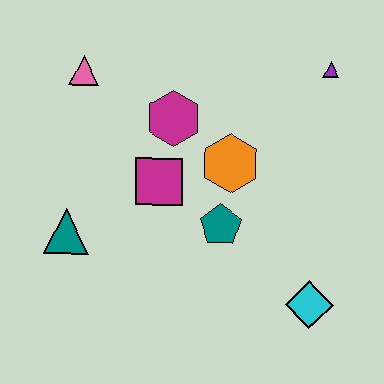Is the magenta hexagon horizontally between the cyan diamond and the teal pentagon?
No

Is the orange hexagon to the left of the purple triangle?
Yes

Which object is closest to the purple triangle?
The orange hexagon is closest to the purple triangle.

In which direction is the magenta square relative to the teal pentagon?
The magenta square is to the left of the teal pentagon.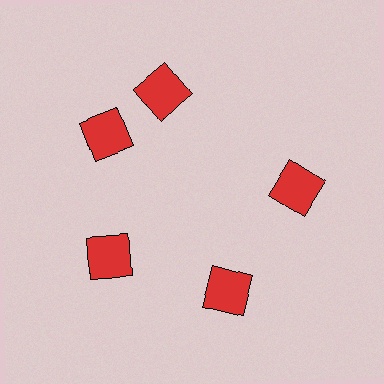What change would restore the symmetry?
The symmetry would be restored by rotating it back into even spacing with its neighbors so that all 5 squares sit at equal angles and equal distance from the center.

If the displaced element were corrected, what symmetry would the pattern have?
It would have 5-fold rotational symmetry — the pattern would map onto itself every 72 degrees.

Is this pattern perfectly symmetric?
No. The 5 red squares are arranged in a ring, but one element near the 1 o'clock position is rotated out of alignment along the ring, breaking the 5-fold rotational symmetry.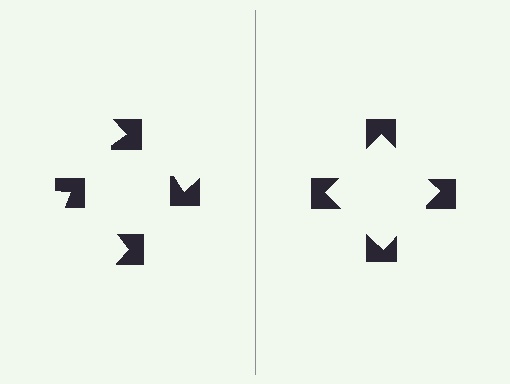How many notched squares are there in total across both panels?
8 — 4 on each side.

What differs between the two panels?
The notched squares are positioned identically on both sides; only the wedge orientations differ. On the right they align to a square; on the left they are misaligned.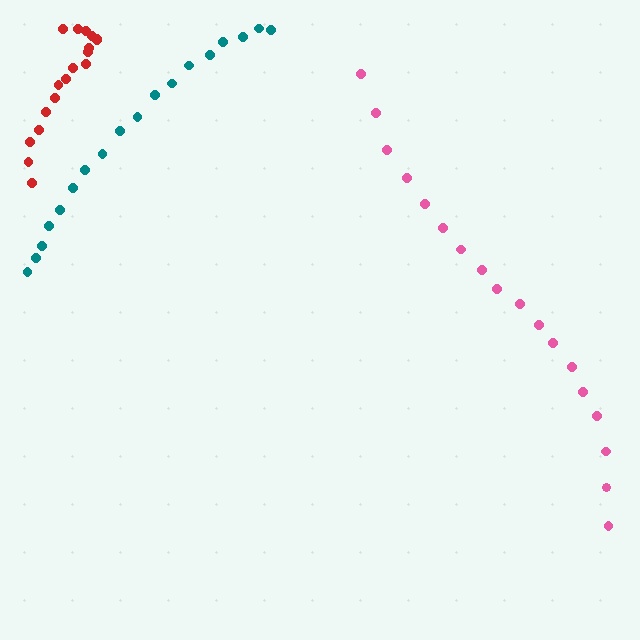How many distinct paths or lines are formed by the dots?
There are 3 distinct paths.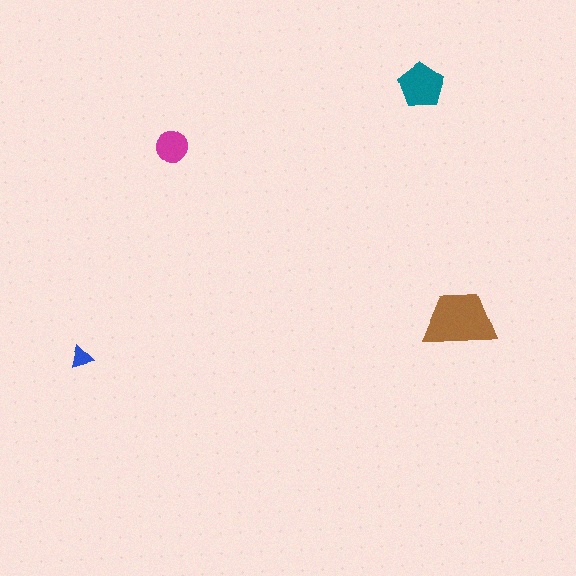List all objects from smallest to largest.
The blue triangle, the magenta circle, the teal pentagon, the brown trapezoid.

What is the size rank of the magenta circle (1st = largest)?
3rd.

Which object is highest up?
The teal pentagon is topmost.